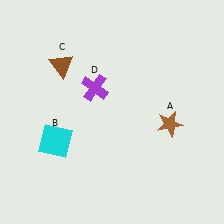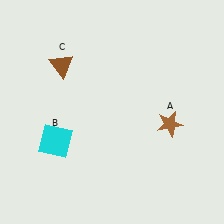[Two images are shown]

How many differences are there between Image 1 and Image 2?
There is 1 difference between the two images.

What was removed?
The purple cross (D) was removed in Image 2.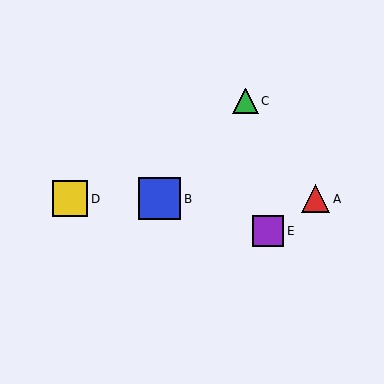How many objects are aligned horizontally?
3 objects (A, B, D) are aligned horizontally.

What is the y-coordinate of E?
Object E is at y≈231.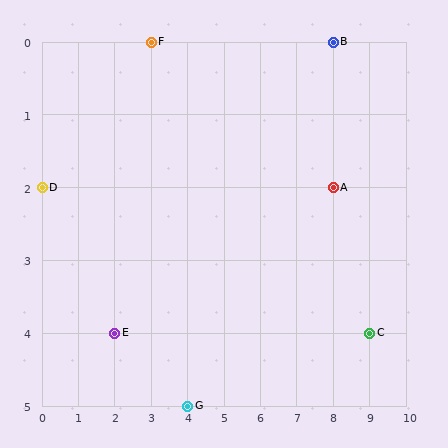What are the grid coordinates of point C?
Point C is at grid coordinates (9, 4).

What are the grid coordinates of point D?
Point D is at grid coordinates (0, 2).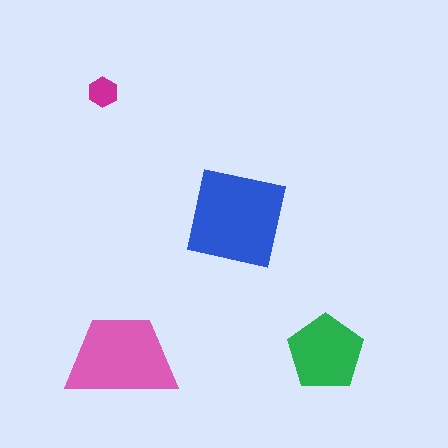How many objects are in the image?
There are 4 objects in the image.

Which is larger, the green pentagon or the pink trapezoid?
The pink trapezoid.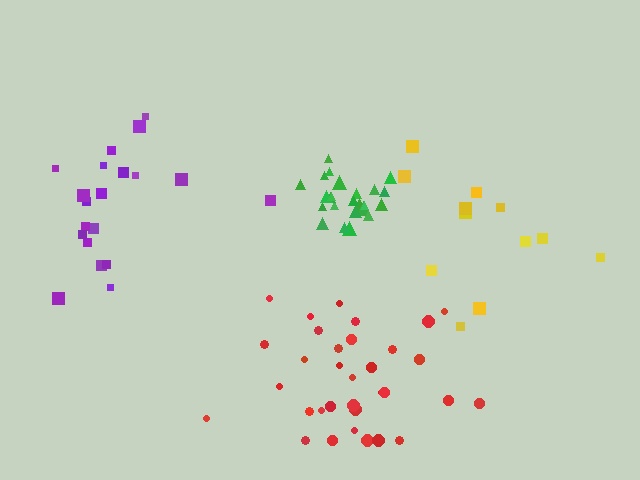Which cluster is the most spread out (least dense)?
Yellow.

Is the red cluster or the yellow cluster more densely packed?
Red.